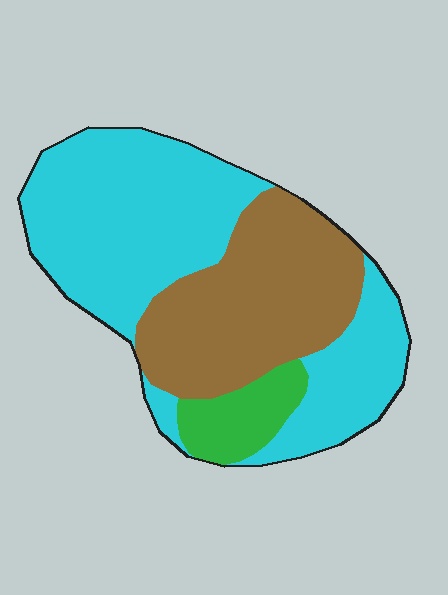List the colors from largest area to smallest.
From largest to smallest: cyan, brown, green.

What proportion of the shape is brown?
Brown takes up between a third and a half of the shape.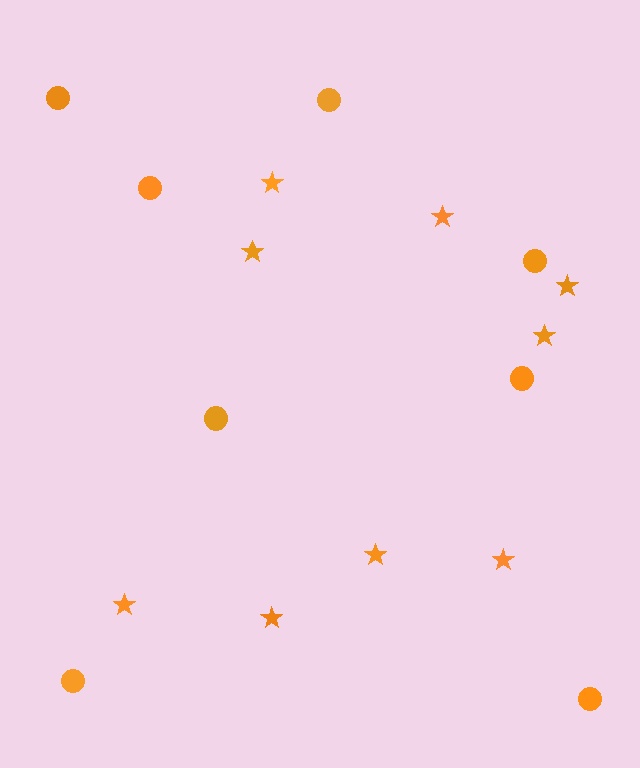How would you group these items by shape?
There are 2 groups: one group of stars (9) and one group of circles (8).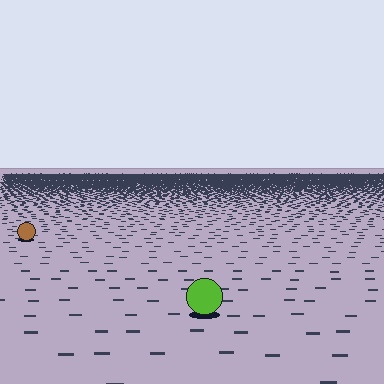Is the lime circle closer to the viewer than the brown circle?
Yes. The lime circle is closer — you can tell from the texture gradient: the ground texture is coarser near it.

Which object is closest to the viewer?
The lime circle is closest. The texture marks near it are larger and more spread out.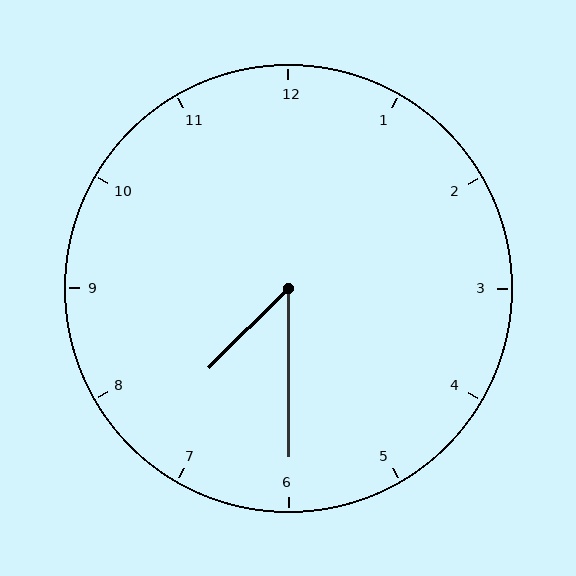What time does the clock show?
7:30.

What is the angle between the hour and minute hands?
Approximately 45 degrees.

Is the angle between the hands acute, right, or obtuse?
It is acute.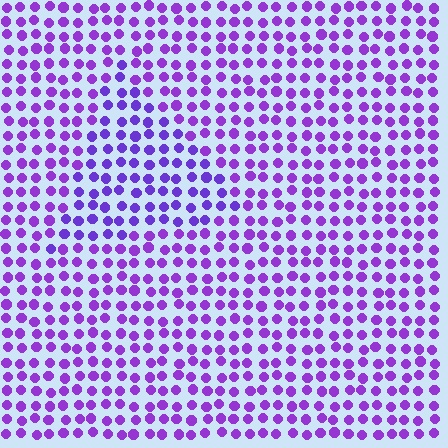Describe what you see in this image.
The image is filled with small purple elements in a uniform arrangement. A triangle-shaped region is visible where the elements are tinted to a slightly different hue, forming a subtle color boundary.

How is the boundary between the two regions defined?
The boundary is defined purely by a slight shift in hue (about 17 degrees). Spacing, size, and orientation are identical on both sides.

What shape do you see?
I see a triangle.